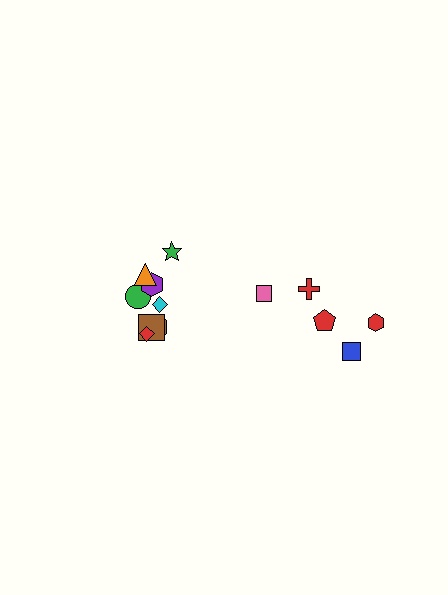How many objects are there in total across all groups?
There are 13 objects.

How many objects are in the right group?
There are 5 objects.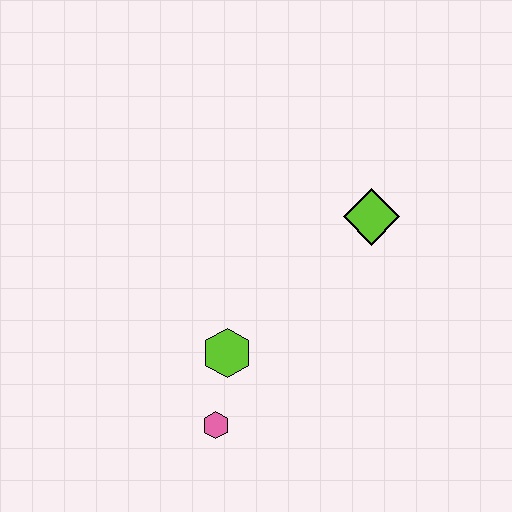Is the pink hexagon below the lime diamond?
Yes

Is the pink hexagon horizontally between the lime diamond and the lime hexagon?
No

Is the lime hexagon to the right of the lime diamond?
No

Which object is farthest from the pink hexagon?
The lime diamond is farthest from the pink hexagon.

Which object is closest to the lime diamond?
The lime hexagon is closest to the lime diamond.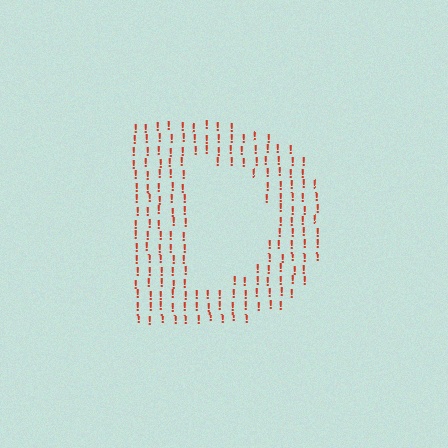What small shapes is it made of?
It is made of small exclamation marks.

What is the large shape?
The large shape is the letter D.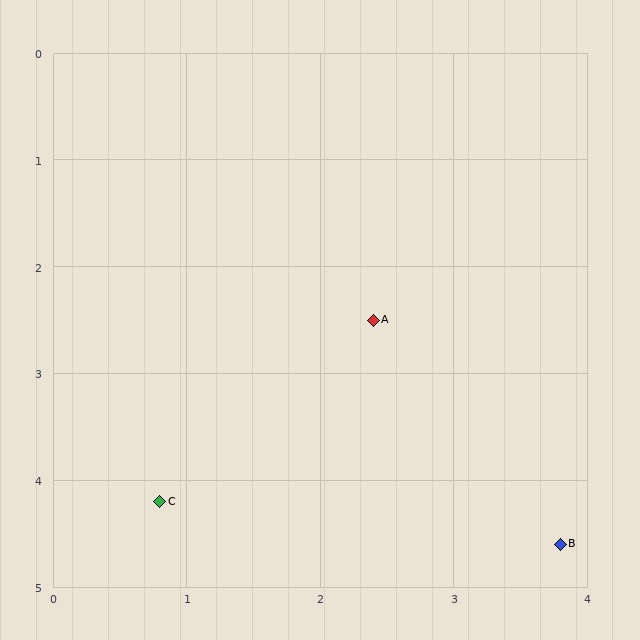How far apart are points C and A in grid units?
Points C and A are about 2.3 grid units apart.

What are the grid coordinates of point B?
Point B is at approximately (3.8, 4.6).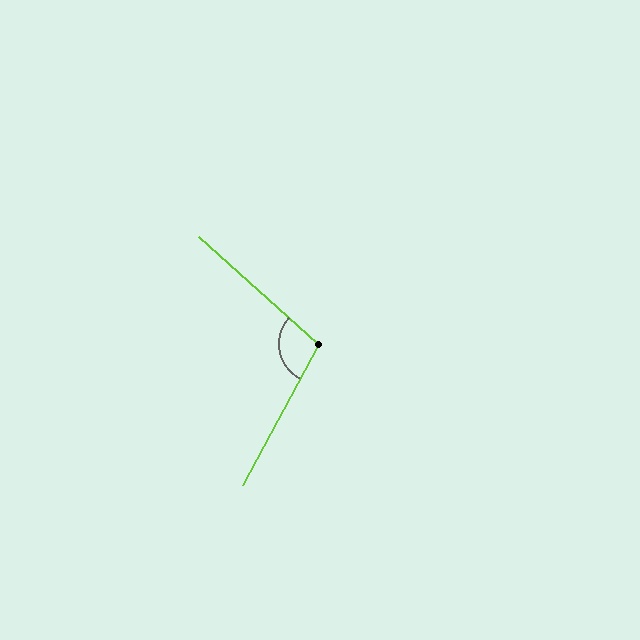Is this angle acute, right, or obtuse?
It is obtuse.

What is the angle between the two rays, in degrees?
Approximately 104 degrees.